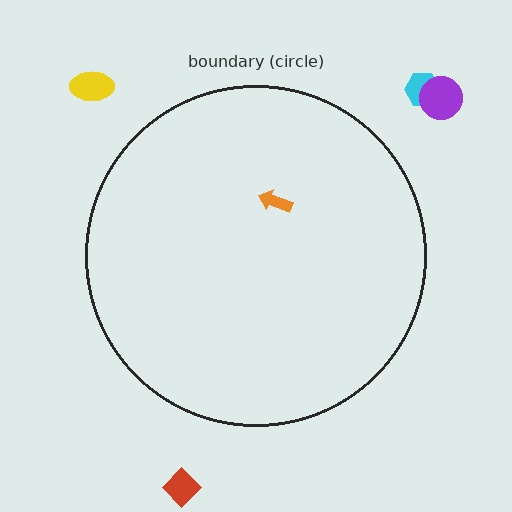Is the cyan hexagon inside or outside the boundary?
Outside.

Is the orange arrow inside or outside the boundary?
Inside.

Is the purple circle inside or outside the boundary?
Outside.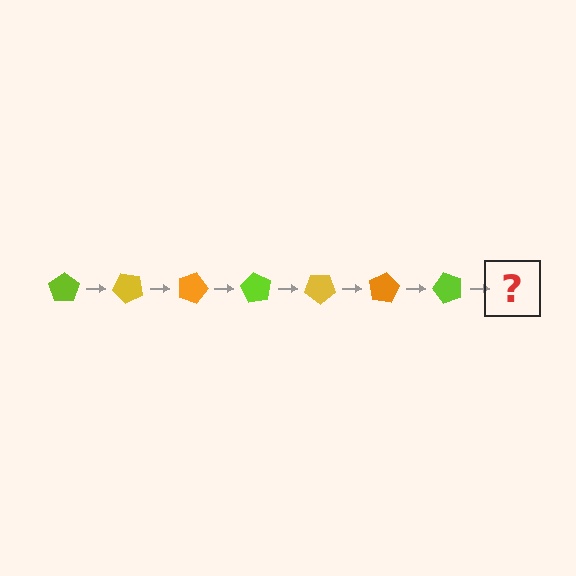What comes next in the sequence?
The next element should be a yellow pentagon, rotated 315 degrees from the start.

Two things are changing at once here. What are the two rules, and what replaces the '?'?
The two rules are that it rotates 45 degrees each step and the color cycles through lime, yellow, and orange. The '?' should be a yellow pentagon, rotated 315 degrees from the start.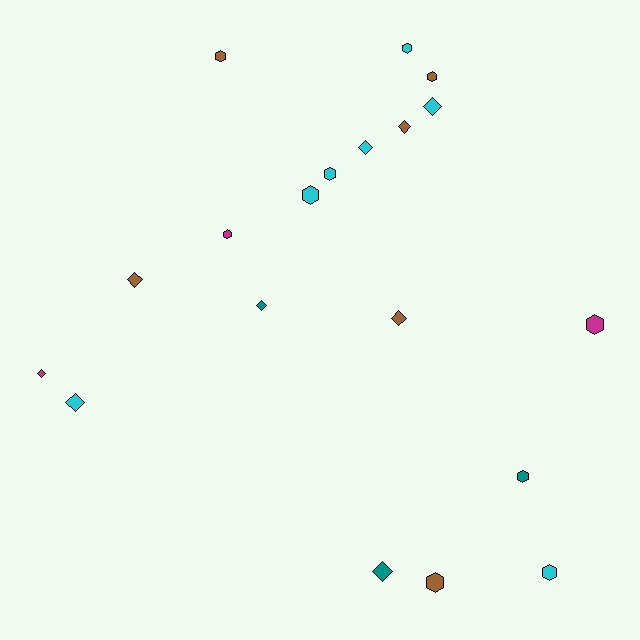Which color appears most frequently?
Cyan, with 7 objects.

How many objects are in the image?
There are 19 objects.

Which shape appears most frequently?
Hexagon, with 10 objects.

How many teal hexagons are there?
There is 1 teal hexagon.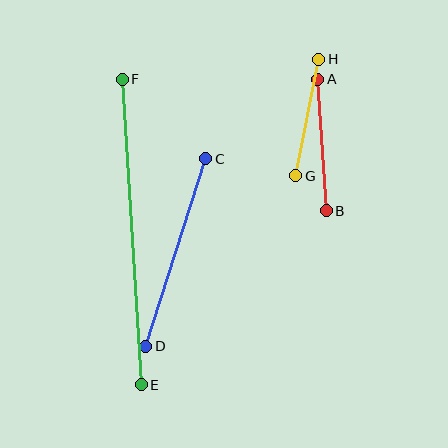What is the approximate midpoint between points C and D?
The midpoint is at approximately (176, 252) pixels.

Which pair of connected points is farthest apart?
Points E and F are farthest apart.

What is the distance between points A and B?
The distance is approximately 132 pixels.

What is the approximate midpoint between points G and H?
The midpoint is at approximately (307, 117) pixels.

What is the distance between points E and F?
The distance is approximately 306 pixels.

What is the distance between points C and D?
The distance is approximately 197 pixels.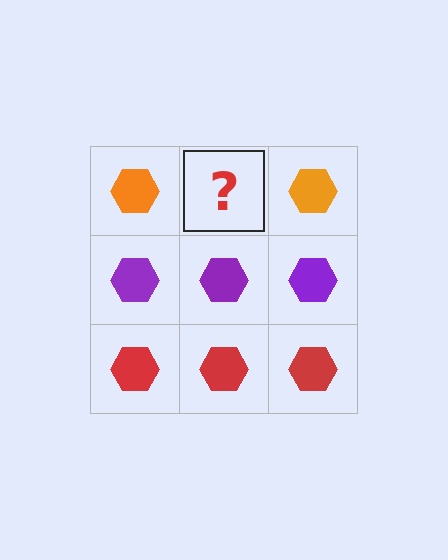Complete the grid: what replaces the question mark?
The question mark should be replaced with an orange hexagon.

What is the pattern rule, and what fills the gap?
The rule is that each row has a consistent color. The gap should be filled with an orange hexagon.